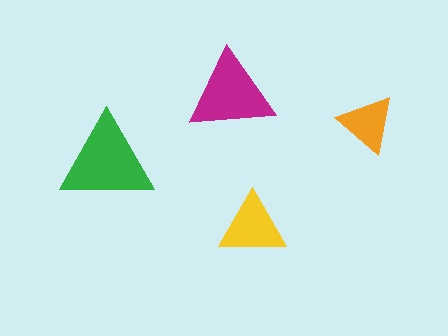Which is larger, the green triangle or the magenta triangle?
The green one.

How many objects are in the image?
There are 4 objects in the image.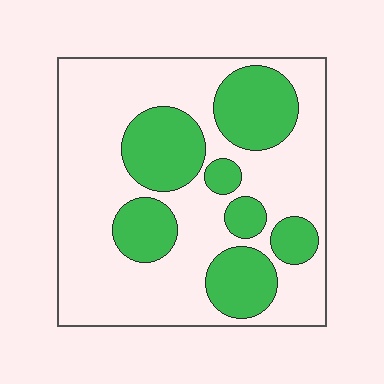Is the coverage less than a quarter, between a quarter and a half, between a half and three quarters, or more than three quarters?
Between a quarter and a half.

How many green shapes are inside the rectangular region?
7.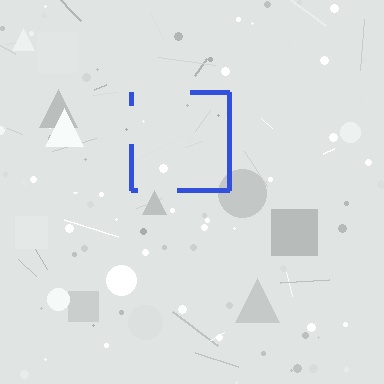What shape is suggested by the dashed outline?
The dashed outline suggests a square.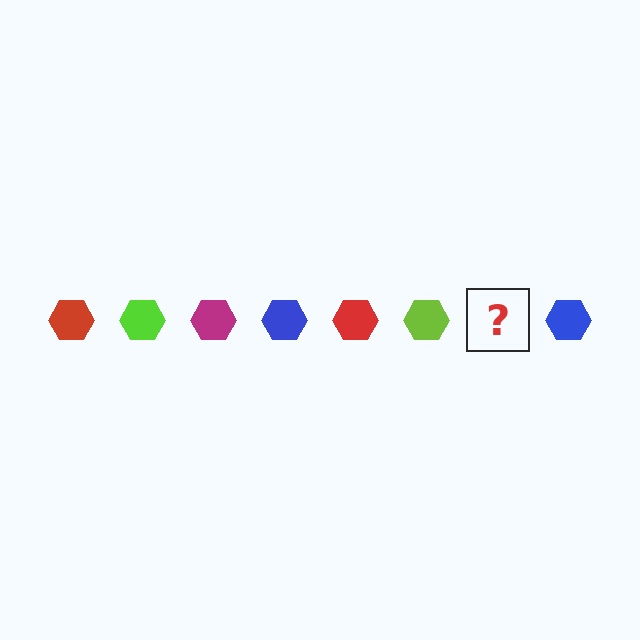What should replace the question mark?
The question mark should be replaced with a magenta hexagon.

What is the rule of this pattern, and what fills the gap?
The rule is that the pattern cycles through red, lime, magenta, blue hexagons. The gap should be filled with a magenta hexagon.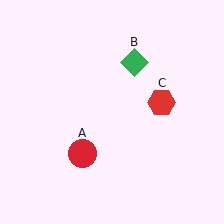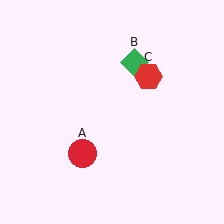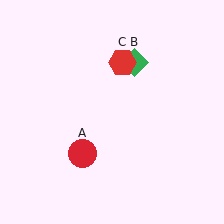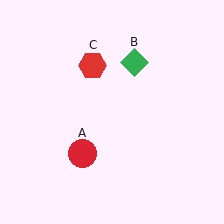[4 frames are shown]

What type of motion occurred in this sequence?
The red hexagon (object C) rotated counterclockwise around the center of the scene.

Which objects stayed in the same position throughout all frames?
Red circle (object A) and green diamond (object B) remained stationary.